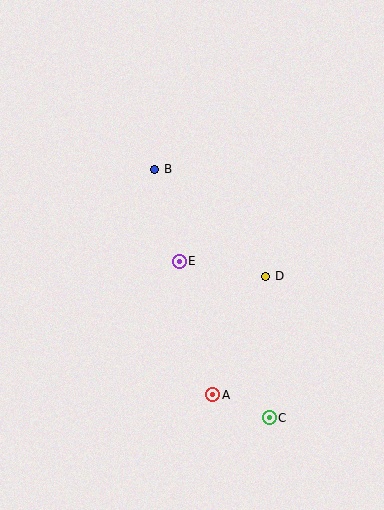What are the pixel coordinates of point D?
Point D is at (266, 276).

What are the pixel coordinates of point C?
Point C is at (269, 418).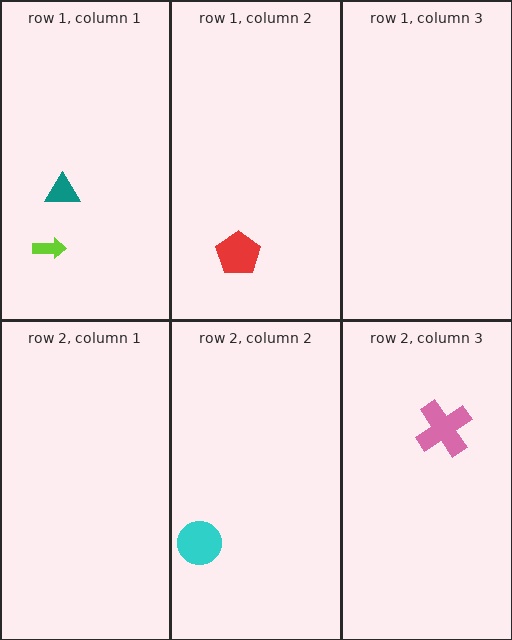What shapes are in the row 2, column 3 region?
The pink cross.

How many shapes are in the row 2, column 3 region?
1.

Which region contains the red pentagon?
The row 1, column 2 region.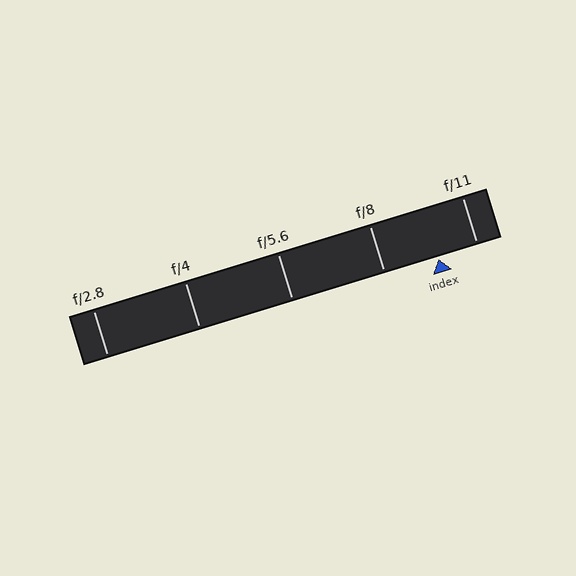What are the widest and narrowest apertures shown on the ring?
The widest aperture shown is f/2.8 and the narrowest is f/11.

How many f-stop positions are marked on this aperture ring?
There are 5 f-stop positions marked.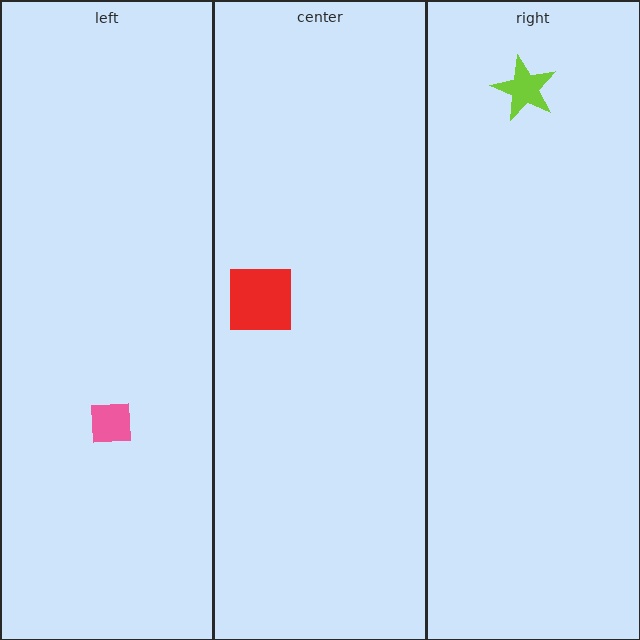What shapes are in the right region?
The lime star.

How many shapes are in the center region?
1.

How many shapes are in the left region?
1.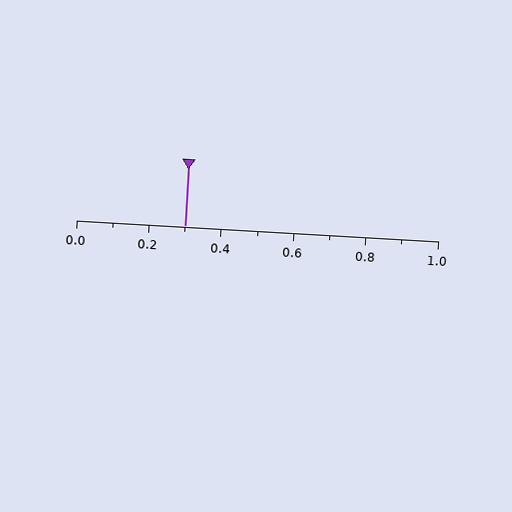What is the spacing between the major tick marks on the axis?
The major ticks are spaced 0.2 apart.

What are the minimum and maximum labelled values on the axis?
The axis runs from 0.0 to 1.0.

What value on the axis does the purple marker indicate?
The marker indicates approximately 0.3.